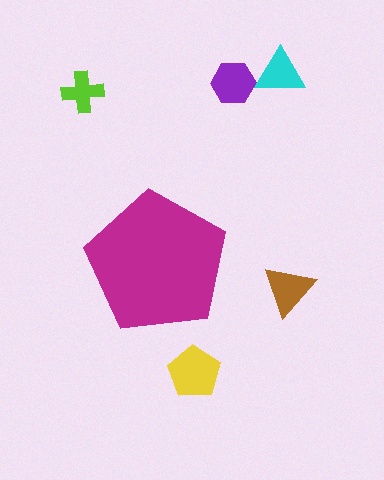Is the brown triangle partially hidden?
No, the brown triangle is fully visible.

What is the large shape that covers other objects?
A magenta pentagon.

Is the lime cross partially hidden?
No, the lime cross is fully visible.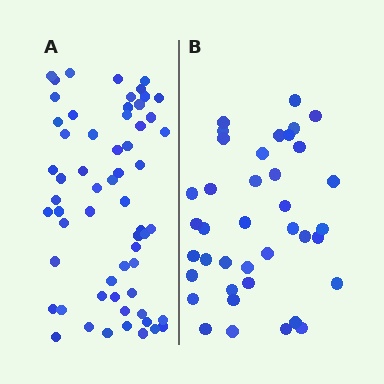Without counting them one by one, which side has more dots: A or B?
Region A (the left region) has more dots.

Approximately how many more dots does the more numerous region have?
Region A has approximately 20 more dots than region B.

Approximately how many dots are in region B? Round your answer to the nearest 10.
About 40 dots. (The exact count is 39, which rounds to 40.)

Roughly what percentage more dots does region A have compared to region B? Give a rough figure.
About 55% more.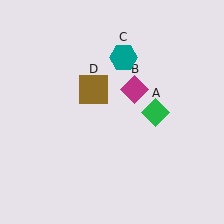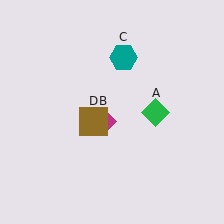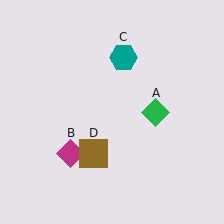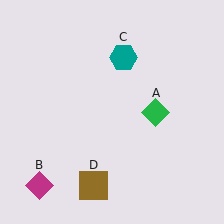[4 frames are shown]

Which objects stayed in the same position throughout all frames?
Green diamond (object A) and teal hexagon (object C) remained stationary.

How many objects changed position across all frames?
2 objects changed position: magenta diamond (object B), brown square (object D).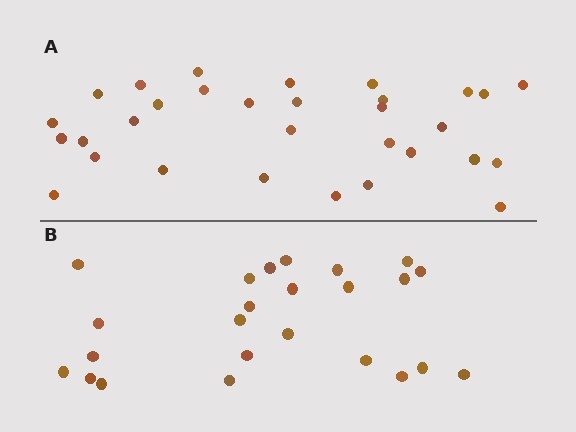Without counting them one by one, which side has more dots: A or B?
Region A (the top region) has more dots.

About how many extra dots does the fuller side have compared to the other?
Region A has roughly 8 or so more dots than region B.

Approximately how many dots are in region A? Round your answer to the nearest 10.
About 30 dots. (The exact count is 31, which rounds to 30.)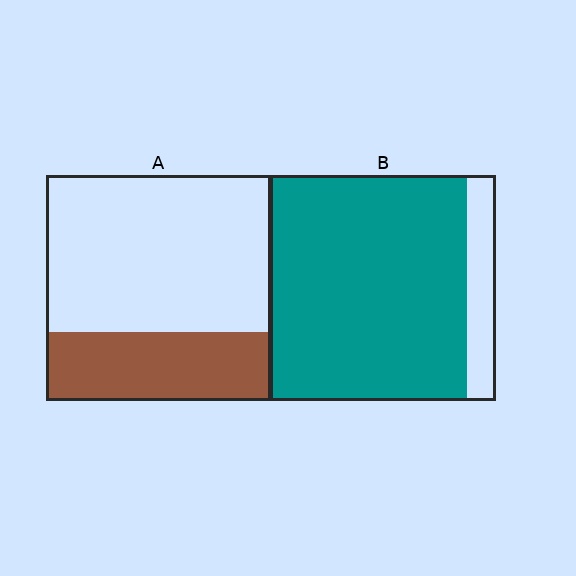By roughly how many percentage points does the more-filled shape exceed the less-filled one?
By roughly 55 percentage points (B over A).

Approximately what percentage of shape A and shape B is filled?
A is approximately 30% and B is approximately 85%.